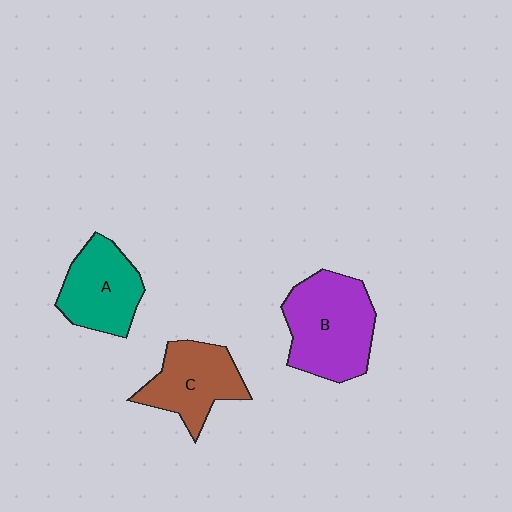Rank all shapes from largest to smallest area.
From largest to smallest: B (purple), C (brown), A (teal).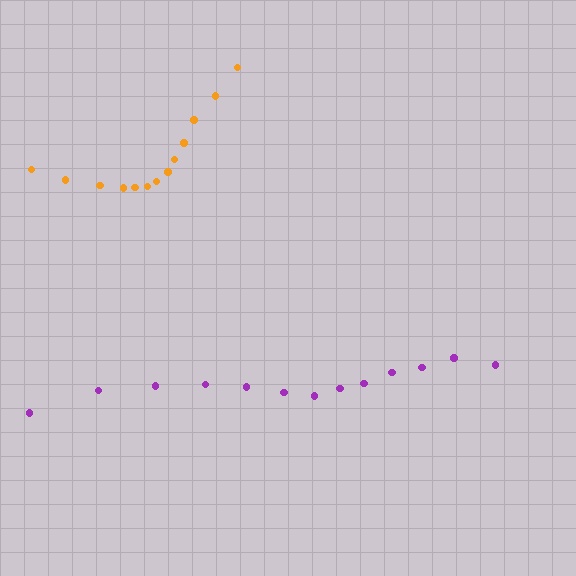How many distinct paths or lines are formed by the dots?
There are 2 distinct paths.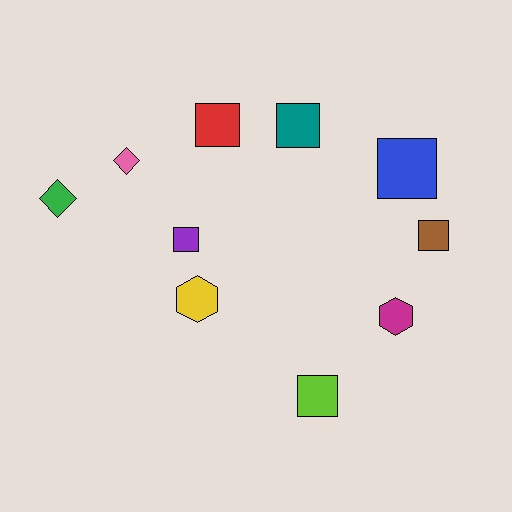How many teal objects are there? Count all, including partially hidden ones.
There is 1 teal object.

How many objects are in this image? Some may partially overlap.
There are 10 objects.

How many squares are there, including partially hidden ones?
There are 6 squares.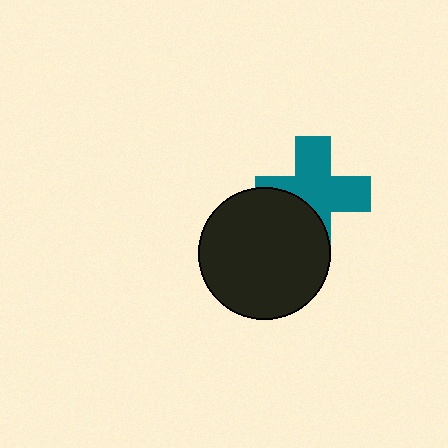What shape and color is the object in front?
The object in front is a black circle.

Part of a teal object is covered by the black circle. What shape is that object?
It is a cross.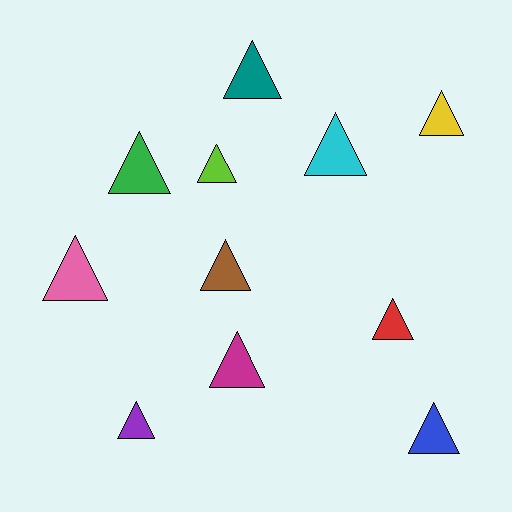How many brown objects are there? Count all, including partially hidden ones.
There is 1 brown object.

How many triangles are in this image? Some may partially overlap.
There are 11 triangles.